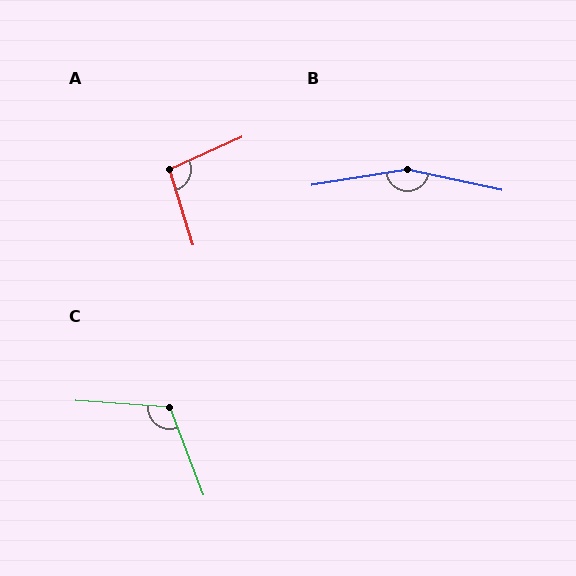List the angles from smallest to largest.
A (97°), C (115°), B (159°).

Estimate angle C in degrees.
Approximately 115 degrees.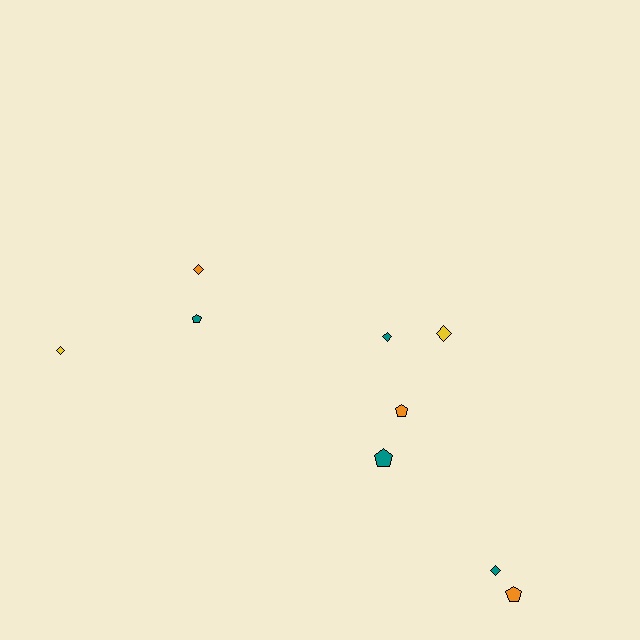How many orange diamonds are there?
There is 1 orange diamond.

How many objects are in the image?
There are 9 objects.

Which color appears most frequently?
Teal, with 4 objects.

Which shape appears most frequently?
Diamond, with 5 objects.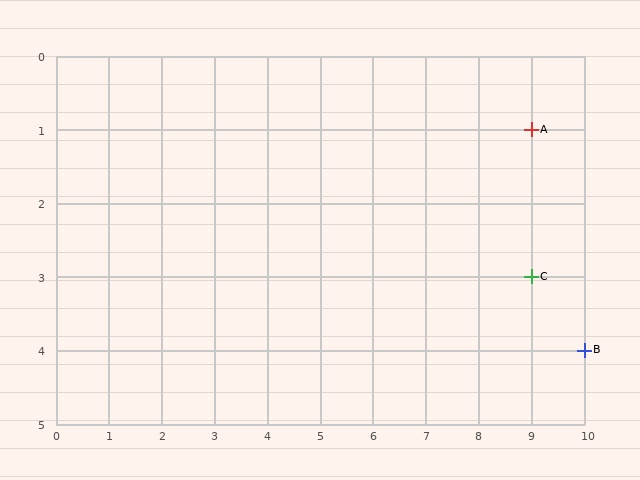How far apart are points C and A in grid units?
Points C and A are 2 rows apart.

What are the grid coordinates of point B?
Point B is at grid coordinates (10, 4).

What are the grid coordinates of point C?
Point C is at grid coordinates (9, 3).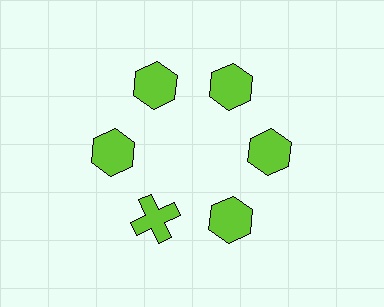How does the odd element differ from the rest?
It has a different shape: cross instead of hexagon.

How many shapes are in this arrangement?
There are 6 shapes arranged in a ring pattern.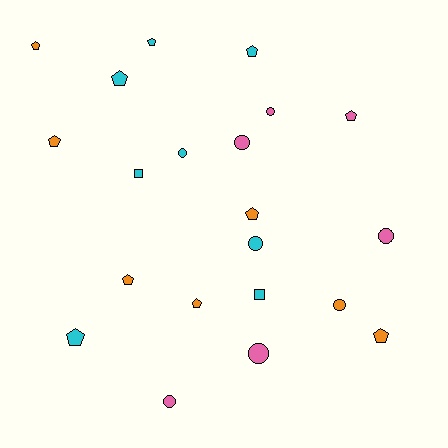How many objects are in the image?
There are 21 objects.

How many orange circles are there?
There is 1 orange circle.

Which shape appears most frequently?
Pentagon, with 11 objects.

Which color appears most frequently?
Cyan, with 8 objects.